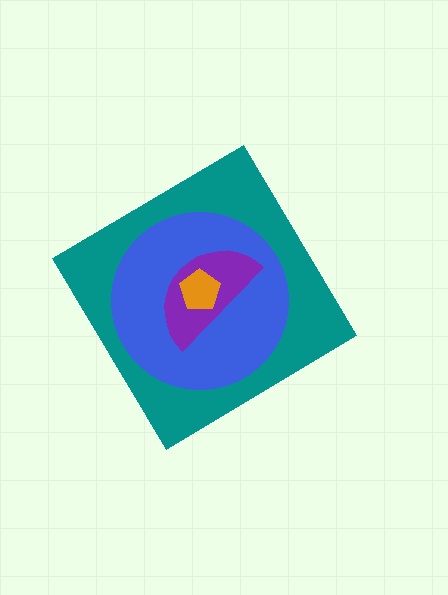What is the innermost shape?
The orange pentagon.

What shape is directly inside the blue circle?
The purple semicircle.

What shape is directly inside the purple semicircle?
The orange pentagon.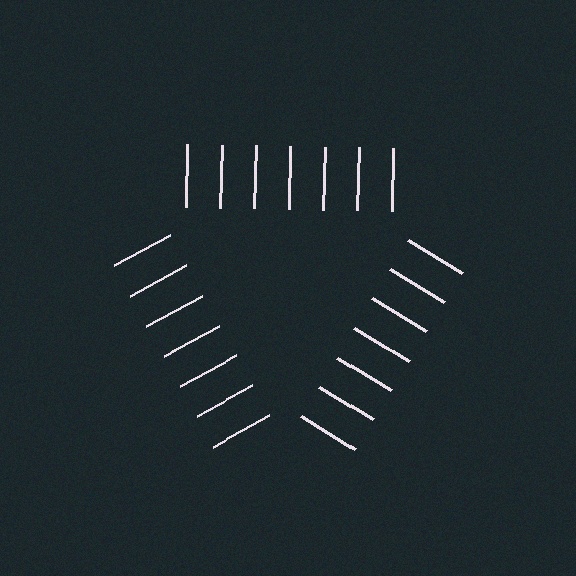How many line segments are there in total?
21 — 7 along each of the 3 edges.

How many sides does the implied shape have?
3 sides — the line-ends trace a triangle.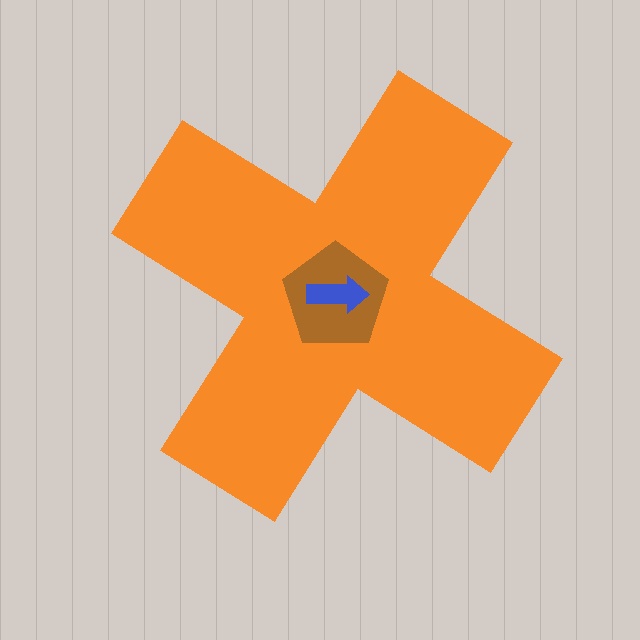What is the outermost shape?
The orange cross.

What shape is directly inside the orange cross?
The brown pentagon.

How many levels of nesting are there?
3.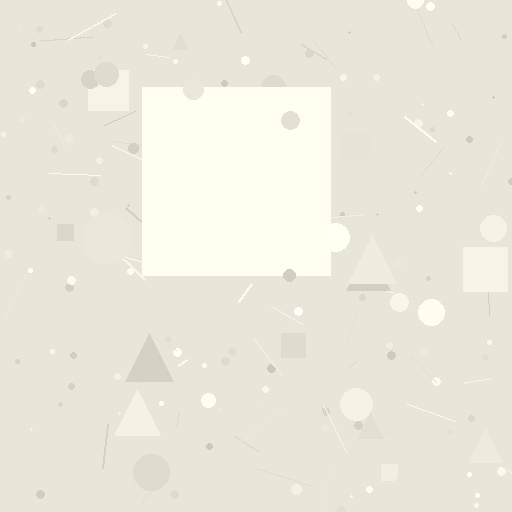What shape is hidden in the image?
A square is hidden in the image.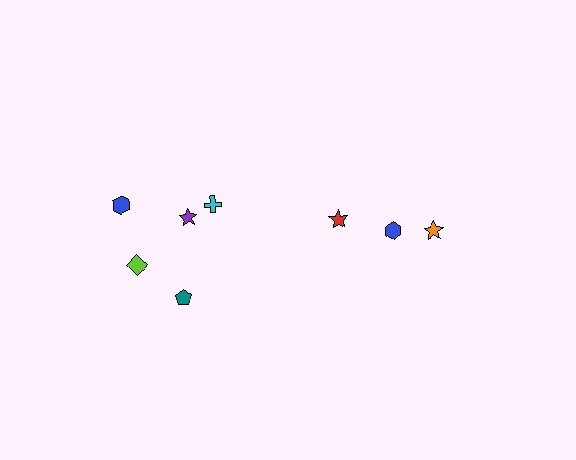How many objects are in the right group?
There are 3 objects.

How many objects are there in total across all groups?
There are 8 objects.